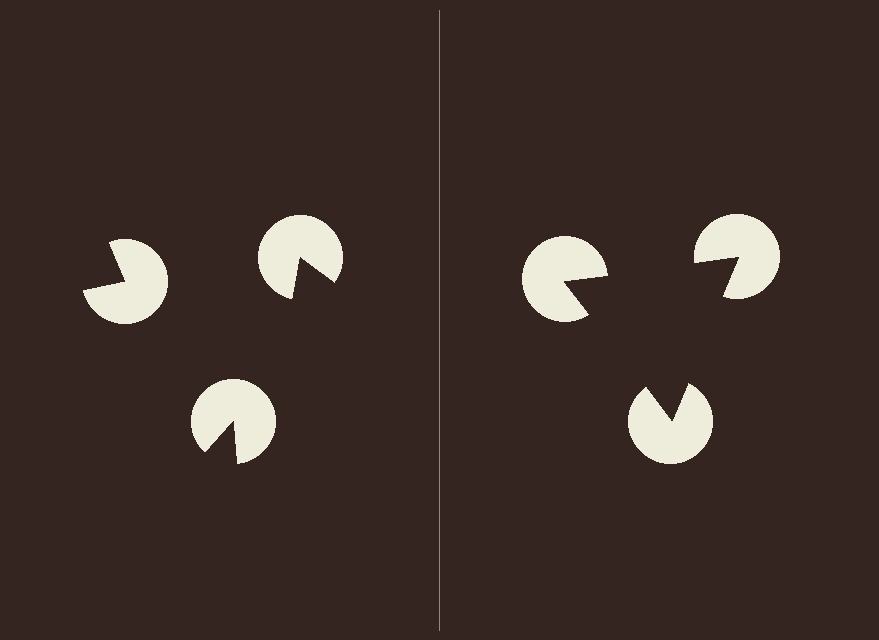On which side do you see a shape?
An illusory triangle appears on the right side. On the left side the wedge cuts are rotated, so no coherent shape forms.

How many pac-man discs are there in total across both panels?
6 — 3 on each side.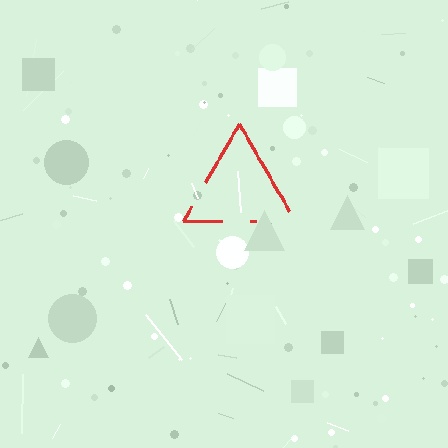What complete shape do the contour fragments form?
The contour fragments form a triangle.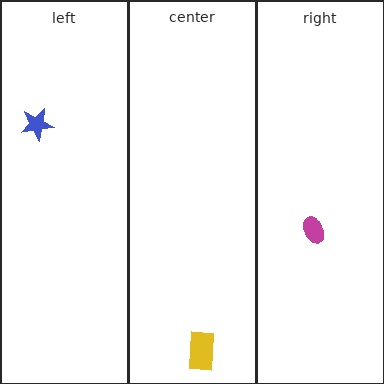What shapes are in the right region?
The magenta ellipse.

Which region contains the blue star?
The left region.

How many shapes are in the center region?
1.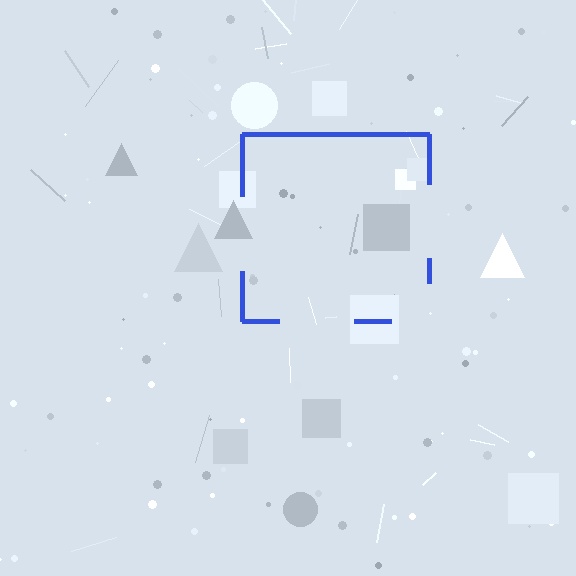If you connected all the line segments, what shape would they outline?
They would outline a square.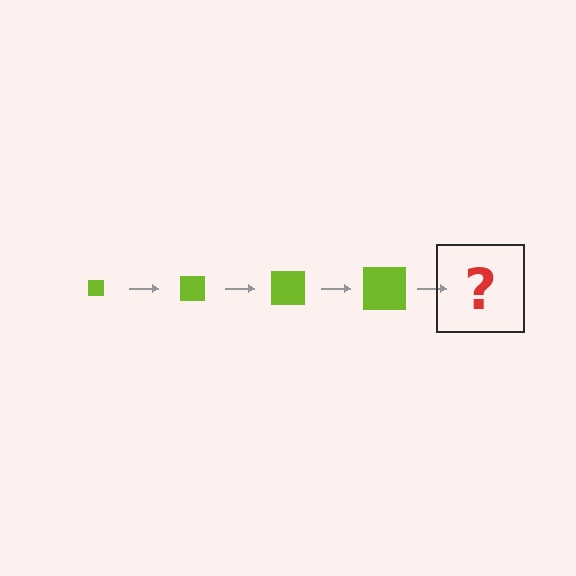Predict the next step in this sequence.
The next step is a lime square, larger than the previous one.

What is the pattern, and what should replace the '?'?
The pattern is that the square gets progressively larger each step. The '?' should be a lime square, larger than the previous one.